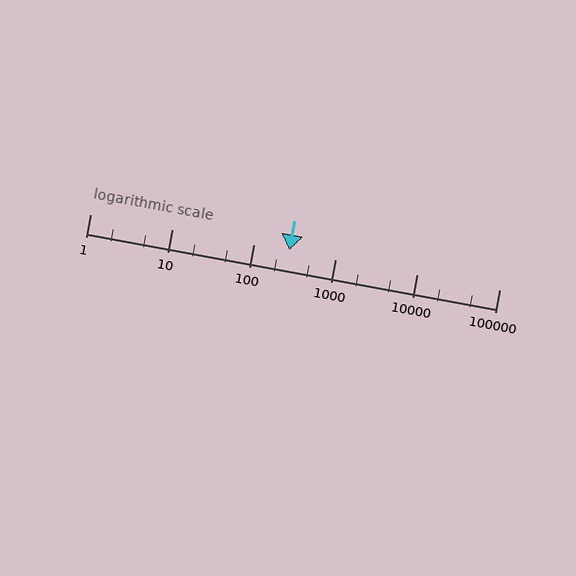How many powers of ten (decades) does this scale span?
The scale spans 5 decades, from 1 to 100000.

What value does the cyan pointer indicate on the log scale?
The pointer indicates approximately 270.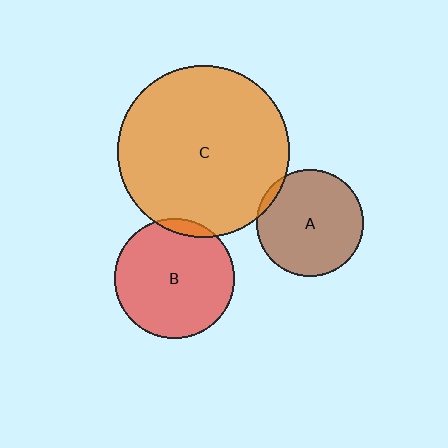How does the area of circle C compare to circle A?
Approximately 2.6 times.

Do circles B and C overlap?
Yes.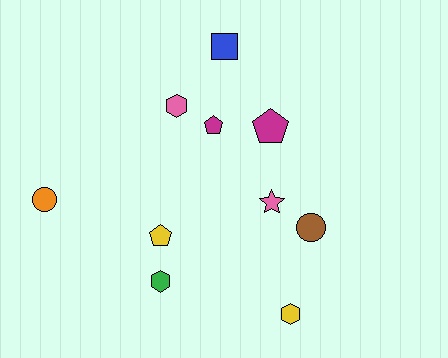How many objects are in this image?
There are 10 objects.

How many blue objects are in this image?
There is 1 blue object.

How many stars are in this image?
There is 1 star.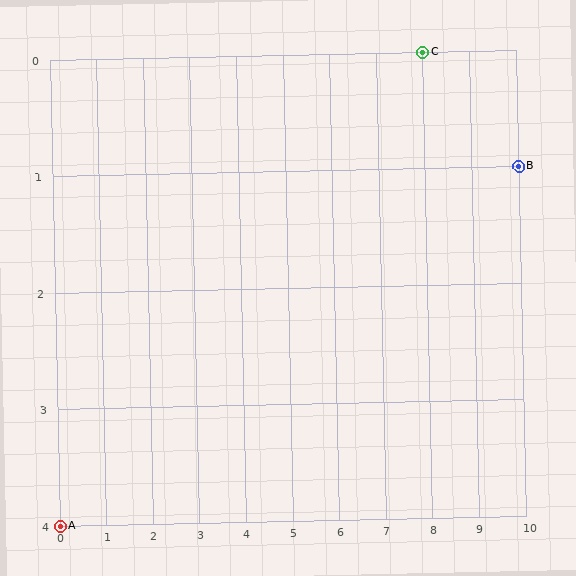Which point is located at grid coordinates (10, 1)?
Point B is at (10, 1).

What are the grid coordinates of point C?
Point C is at grid coordinates (8, 0).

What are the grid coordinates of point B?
Point B is at grid coordinates (10, 1).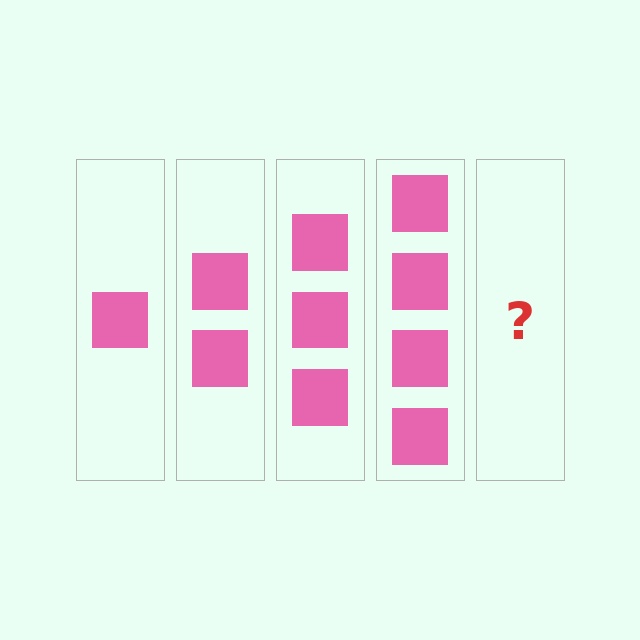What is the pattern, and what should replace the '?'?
The pattern is that each step adds one more square. The '?' should be 5 squares.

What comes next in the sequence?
The next element should be 5 squares.